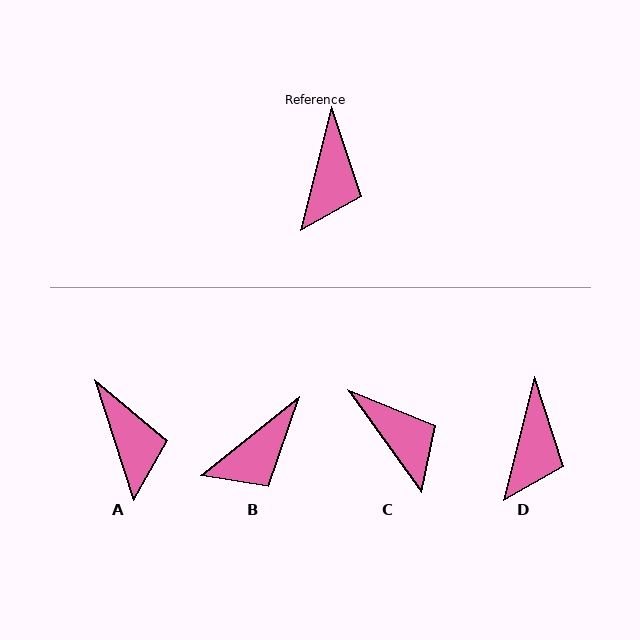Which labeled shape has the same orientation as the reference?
D.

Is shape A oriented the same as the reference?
No, it is off by about 32 degrees.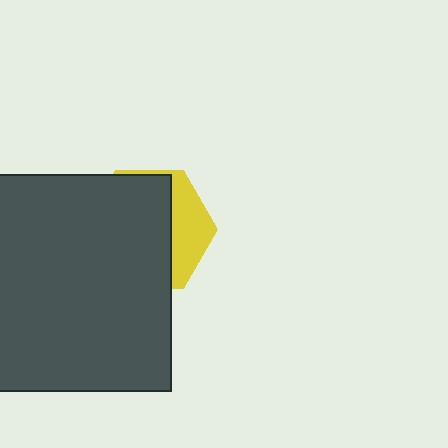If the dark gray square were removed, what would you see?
You would see the complete yellow hexagon.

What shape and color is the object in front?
The object in front is a dark gray square.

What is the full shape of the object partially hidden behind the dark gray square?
The partially hidden object is a yellow hexagon.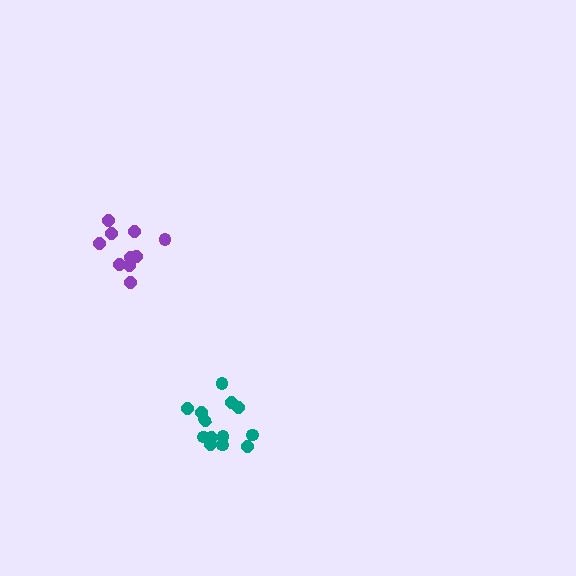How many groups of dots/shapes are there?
There are 2 groups.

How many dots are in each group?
Group 1: 13 dots, Group 2: 10 dots (23 total).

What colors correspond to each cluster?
The clusters are colored: teal, purple.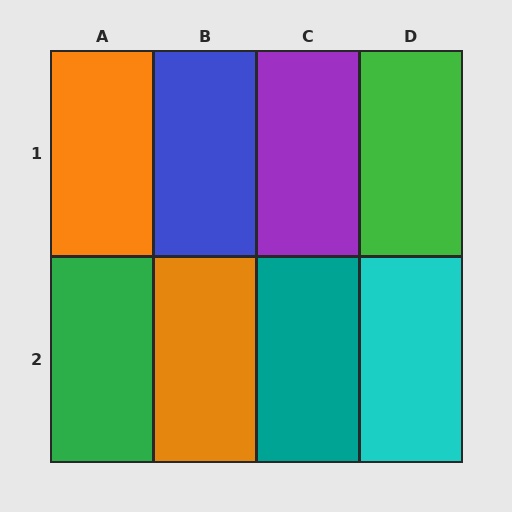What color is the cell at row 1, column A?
Orange.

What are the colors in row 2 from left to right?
Green, orange, teal, cyan.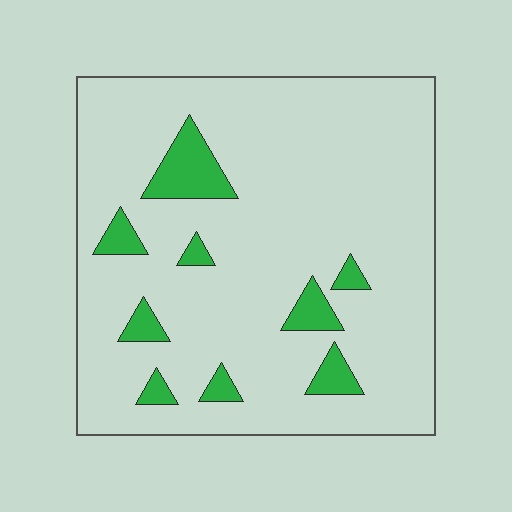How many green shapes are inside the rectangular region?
9.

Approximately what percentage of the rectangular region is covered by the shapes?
Approximately 10%.